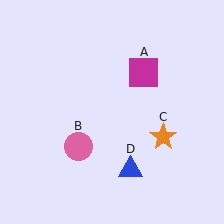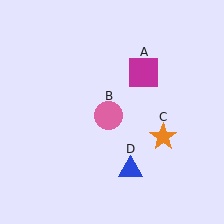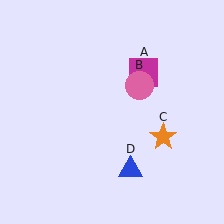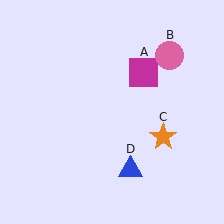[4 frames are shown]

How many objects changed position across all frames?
1 object changed position: pink circle (object B).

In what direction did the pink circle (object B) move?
The pink circle (object B) moved up and to the right.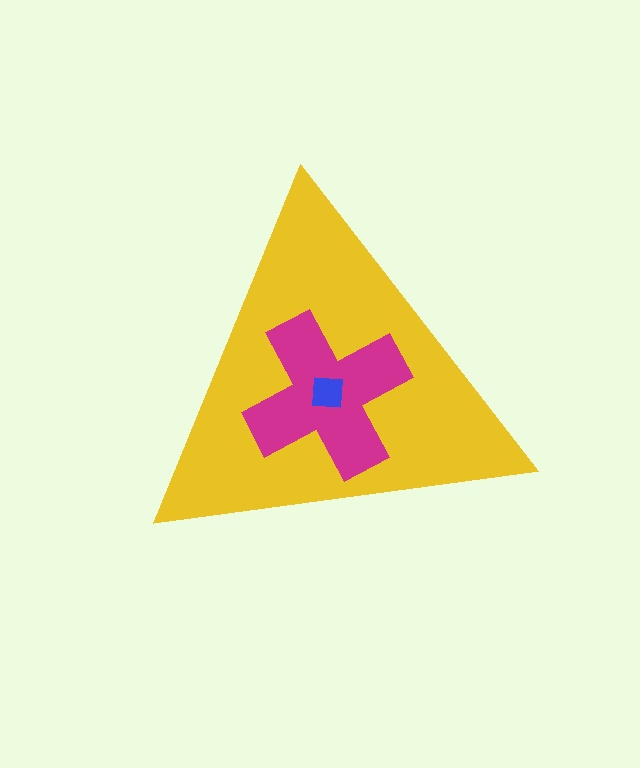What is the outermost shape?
The yellow triangle.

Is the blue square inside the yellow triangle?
Yes.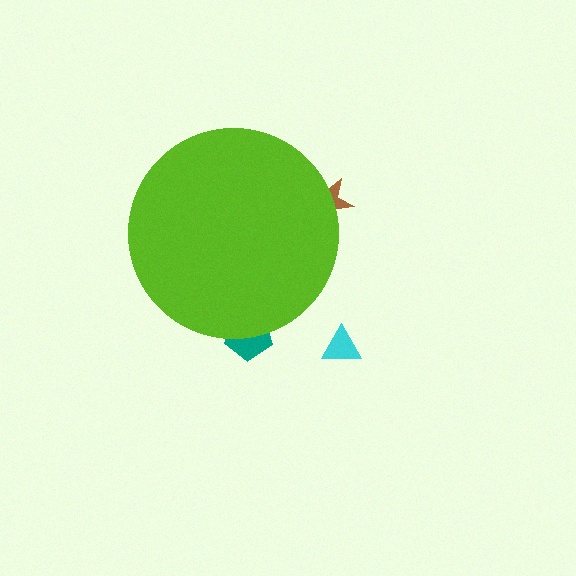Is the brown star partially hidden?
Yes, the brown star is partially hidden behind the lime circle.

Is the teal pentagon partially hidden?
Yes, the teal pentagon is partially hidden behind the lime circle.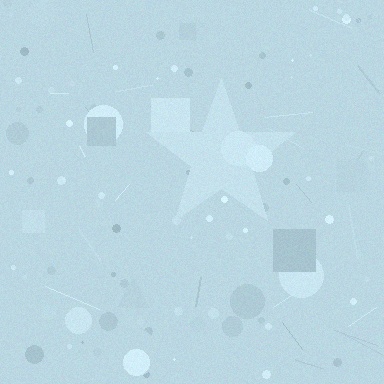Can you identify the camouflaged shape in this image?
The camouflaged shape is a star.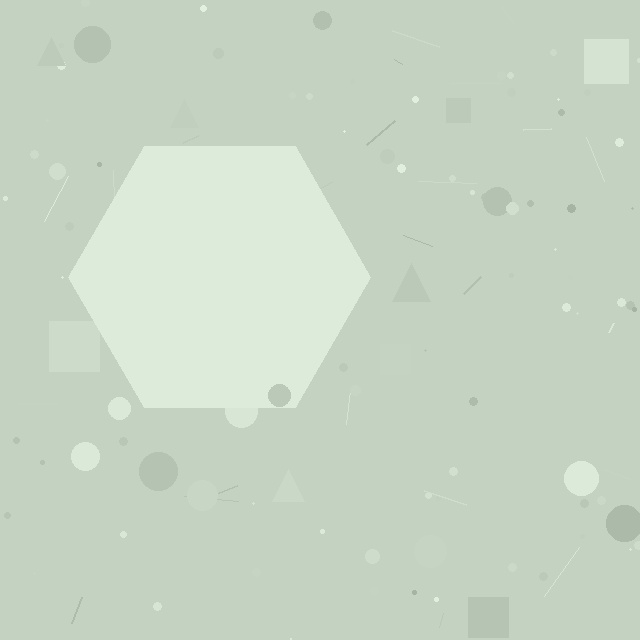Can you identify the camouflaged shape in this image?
The camouflaged shape is a hexagon.